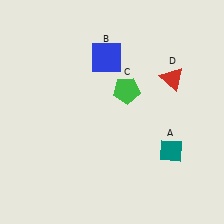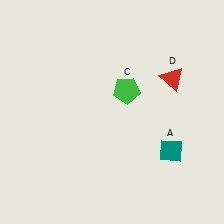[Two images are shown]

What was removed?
The blue square (B) was removed in Image 2.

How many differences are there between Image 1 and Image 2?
There is 1 difference between the two images.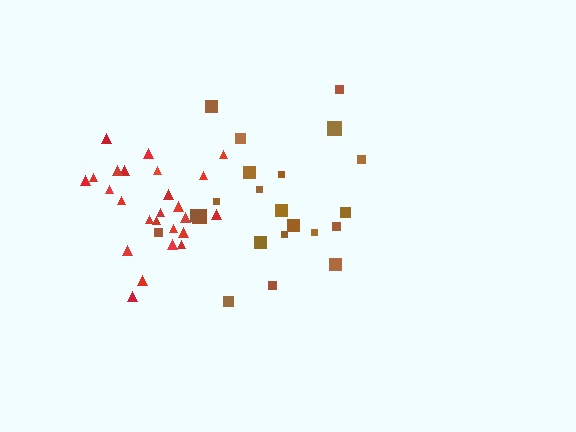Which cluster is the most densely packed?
Red.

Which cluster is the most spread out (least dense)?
Brown.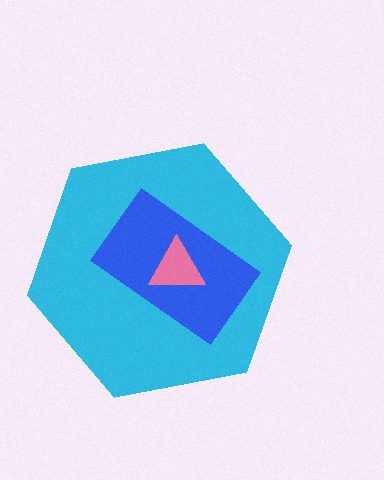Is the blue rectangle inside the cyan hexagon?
Yes.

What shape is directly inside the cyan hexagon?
The blue rectangle.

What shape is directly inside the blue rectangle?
The pink triangle.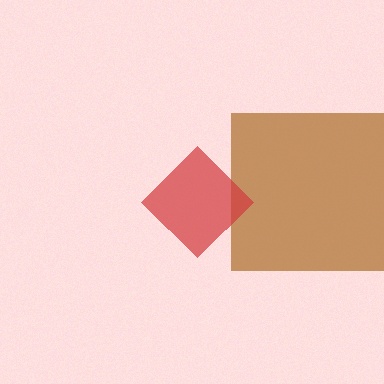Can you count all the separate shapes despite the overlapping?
Yes, there are 2 separate shapes.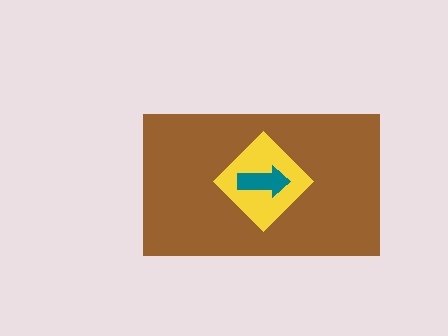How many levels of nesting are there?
3.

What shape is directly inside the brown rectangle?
The yellow diamond.